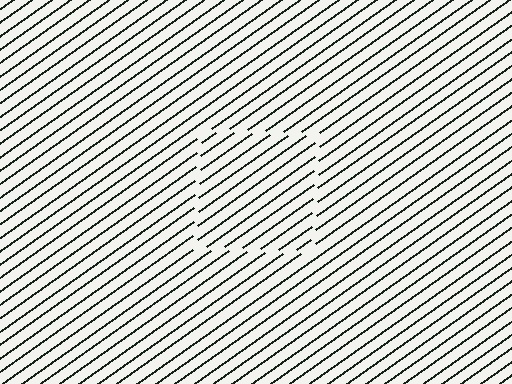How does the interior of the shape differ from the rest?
The interior of the shape contains the same grating, shifted by half a period — the contour is defined by the phase discontinuity where line-ends from the inner and outer gratings abut.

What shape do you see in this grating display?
An illusory square. The interior of the shape contains the same grating, shifted by half a period — the contour is defined by the phase discontinuity where line-ends from the inner and outer gratings abut.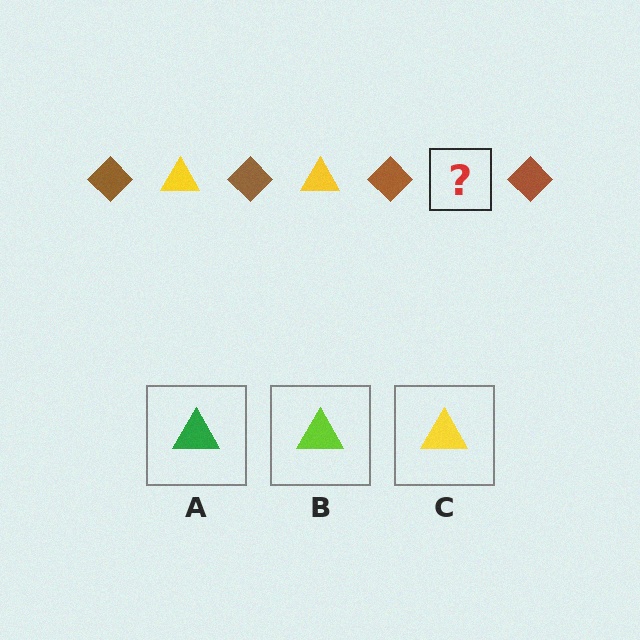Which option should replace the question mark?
Option C.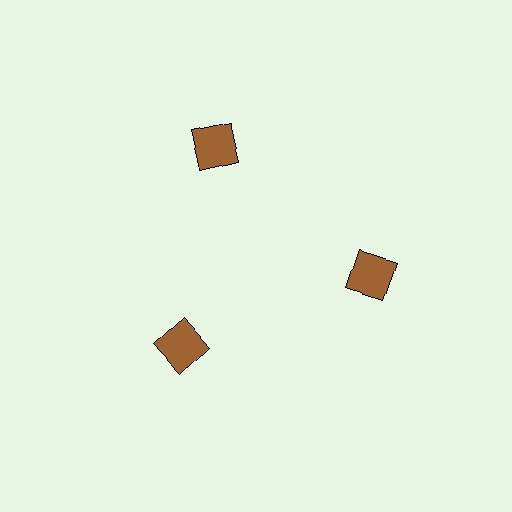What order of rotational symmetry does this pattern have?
This pattern has 3-fold rotational symmetry.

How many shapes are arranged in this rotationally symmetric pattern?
There are 3 shapes, arranged in 3 groups of 1.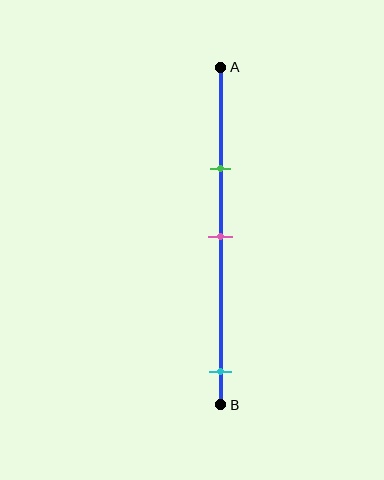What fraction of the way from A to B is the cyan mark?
The cyan mark is approximately 90% (0.9) of the way from A to B.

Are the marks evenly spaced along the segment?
No, the marks are not evenly spaced.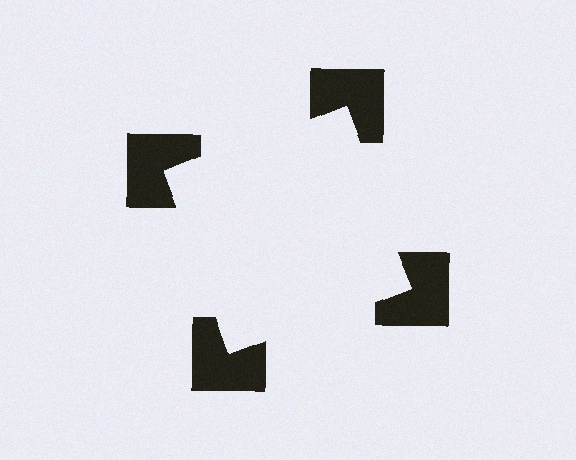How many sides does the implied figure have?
4 sides.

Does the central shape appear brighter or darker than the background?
It typically appears slightly brighter than the background, even though no actual brightness change is drawn.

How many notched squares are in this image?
There are 4 — one at each vertex of the illusory square.